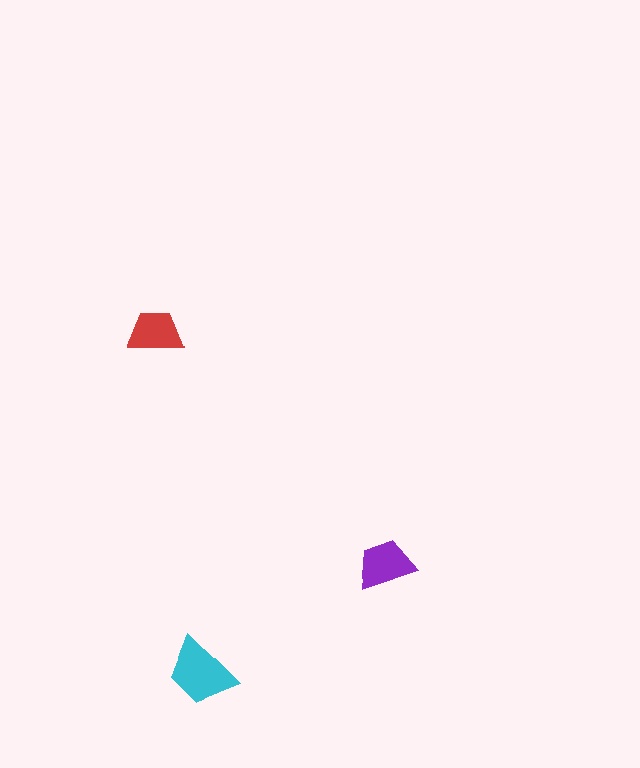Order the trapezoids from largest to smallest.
the cyan one, the purple one, the red one.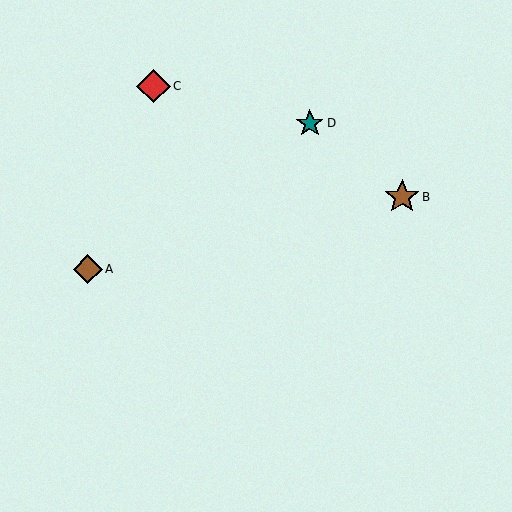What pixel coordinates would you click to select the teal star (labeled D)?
Click at (310, 123) to select the teal star D.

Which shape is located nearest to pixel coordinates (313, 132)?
The teal star (labeled D) at (310, 123) is nearest to that location.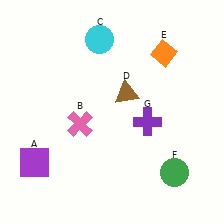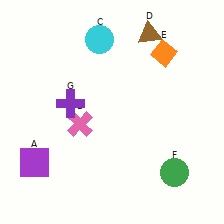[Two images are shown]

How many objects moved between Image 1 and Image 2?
2 objects moved between the two images.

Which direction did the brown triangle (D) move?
The brown triangle (D) moved up.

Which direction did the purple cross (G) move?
The purple cross (G) moved left.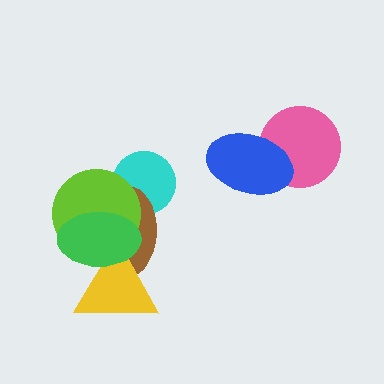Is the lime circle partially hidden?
Yes, it is partially covered by another shape.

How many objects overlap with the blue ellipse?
1 object overlaps with the blue ellipse.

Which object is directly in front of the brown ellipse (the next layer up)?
The lime circle is directly in front of the brown ellipse.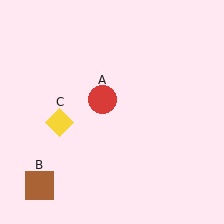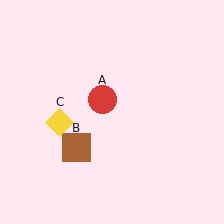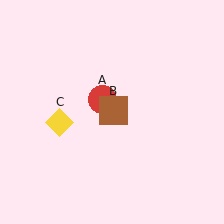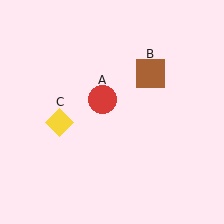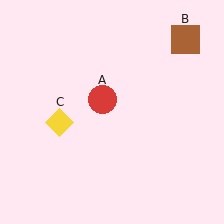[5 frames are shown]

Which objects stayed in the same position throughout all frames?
Red circle (object A) and yellow diamond (object C) remained stationary.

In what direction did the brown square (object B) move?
The brown square (object B) moved up and to the right.